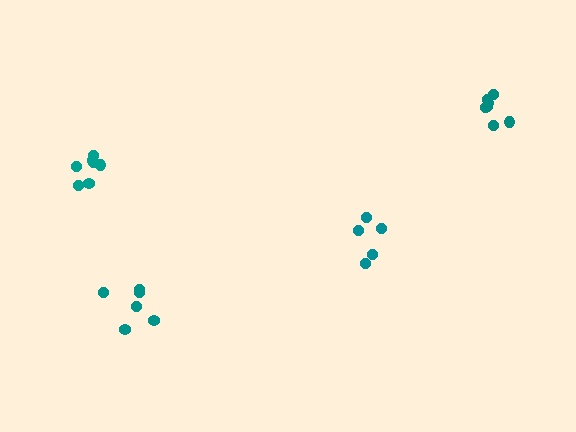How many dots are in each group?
Group 1: 7 dots, Group 2: 7 dots, Group 3: 5 dots, Group 4: 6 dots (25 total).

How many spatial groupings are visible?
There are 4 spatial groupings.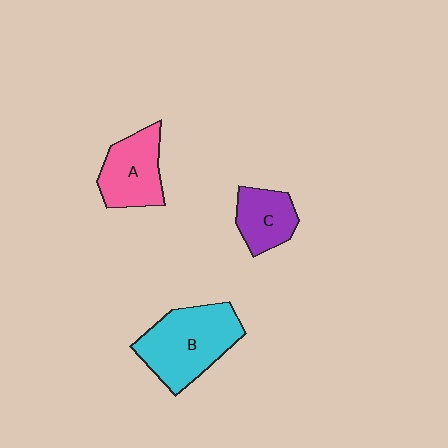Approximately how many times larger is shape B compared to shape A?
Approximately 1.4 times.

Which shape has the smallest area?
Shape C (purple).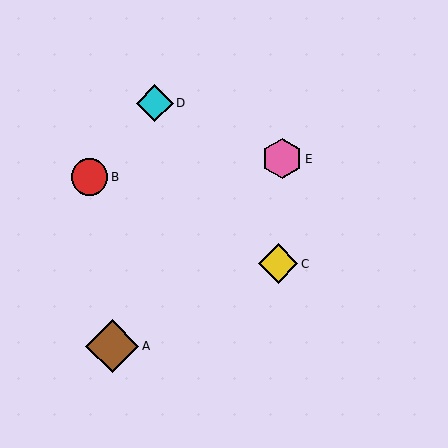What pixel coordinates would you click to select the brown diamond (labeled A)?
Click at (112, 346) to select the brown diamond A.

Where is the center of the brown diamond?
The center of the brown diamond is at (112, 346).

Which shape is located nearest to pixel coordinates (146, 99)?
The cyan diamond (labeled D) at (155, 103) is nearest to that location.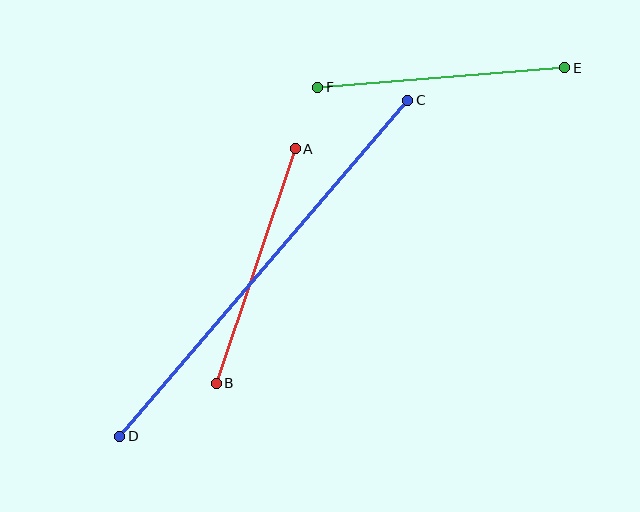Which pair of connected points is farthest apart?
Points C and D are farthest apart.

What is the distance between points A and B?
The distance is approximately 247 pixels.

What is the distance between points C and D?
The distance is approximately 442 pixels.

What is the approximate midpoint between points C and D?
The midpoint is at approximately (264, 268) pixels.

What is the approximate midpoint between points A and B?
The midpoint is at approximately (256, 266) pixels.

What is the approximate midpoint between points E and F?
The midpoint is at approximately (441, 78) pixels.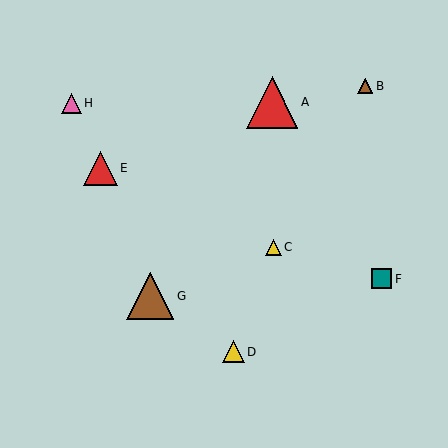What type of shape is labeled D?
Shape D is a yellow triangle.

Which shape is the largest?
The red triangle (labeled A) is the largest.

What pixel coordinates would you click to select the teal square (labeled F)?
Click at (382, 279) to select the teal square F.